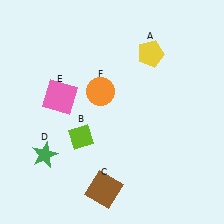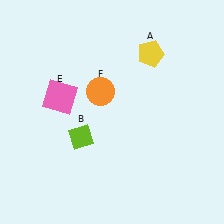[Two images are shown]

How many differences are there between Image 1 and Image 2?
There are 2 differences between the two images.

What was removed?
The green star (D), the brown square (C) were removed in Image 2.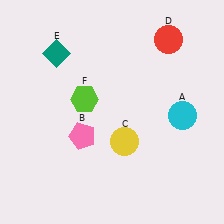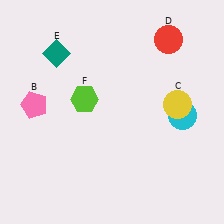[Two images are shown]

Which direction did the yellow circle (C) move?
The yellow circle (C) moved right.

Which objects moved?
The objects that moved are: the pink pentagon (B), the yellow circle (C).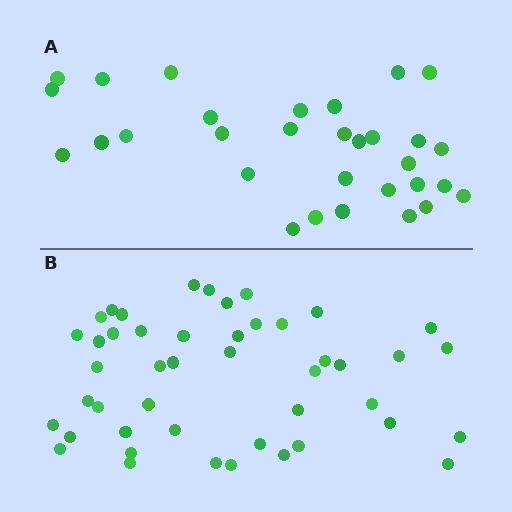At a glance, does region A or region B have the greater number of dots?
Region B (the bottom region) has more dots.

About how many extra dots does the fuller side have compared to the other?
Region B has approximately 15 more dots than region A.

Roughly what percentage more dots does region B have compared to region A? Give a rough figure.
About 50% more.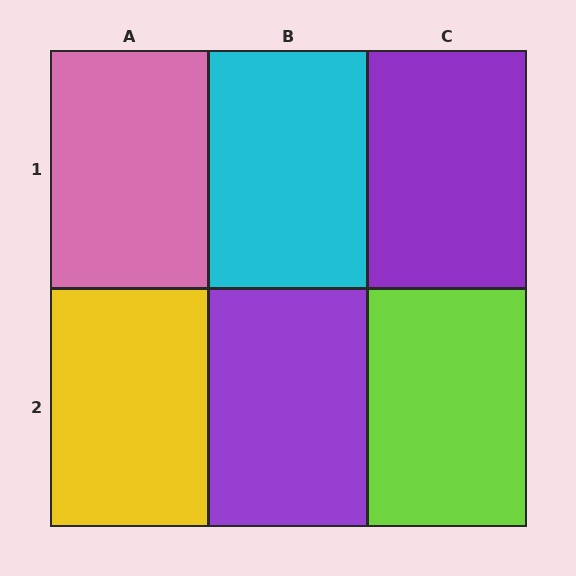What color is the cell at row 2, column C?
Lime.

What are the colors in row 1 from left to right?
Pink, cyan, purple.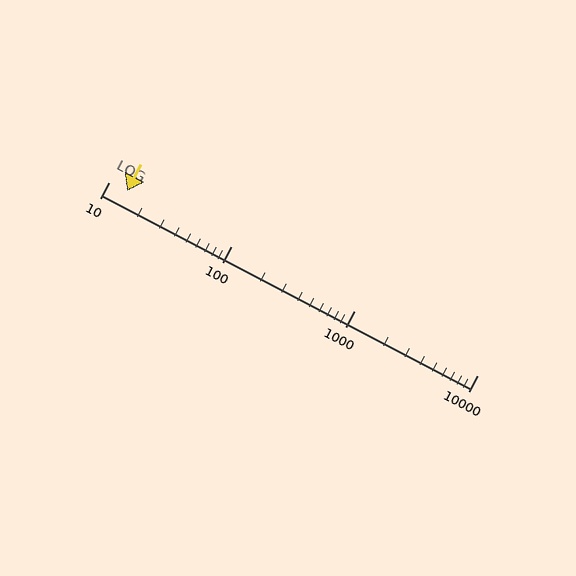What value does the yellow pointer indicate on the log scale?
The pointer indicates approximately 14.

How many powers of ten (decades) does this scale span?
The scale spans 3 decades, from 10 to 10000.